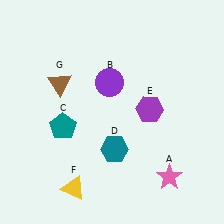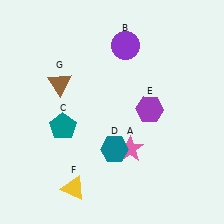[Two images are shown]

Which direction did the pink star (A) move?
The pink star (A) moved left.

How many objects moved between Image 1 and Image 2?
2 objects moved between the two images.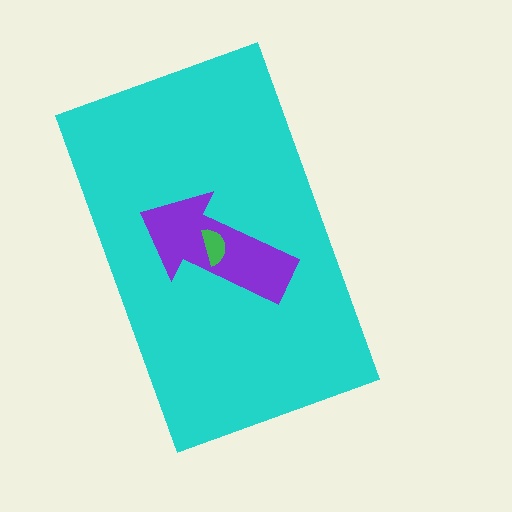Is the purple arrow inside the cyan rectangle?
Yes.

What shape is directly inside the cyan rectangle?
The purple arrow.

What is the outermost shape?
The cyan rectangle.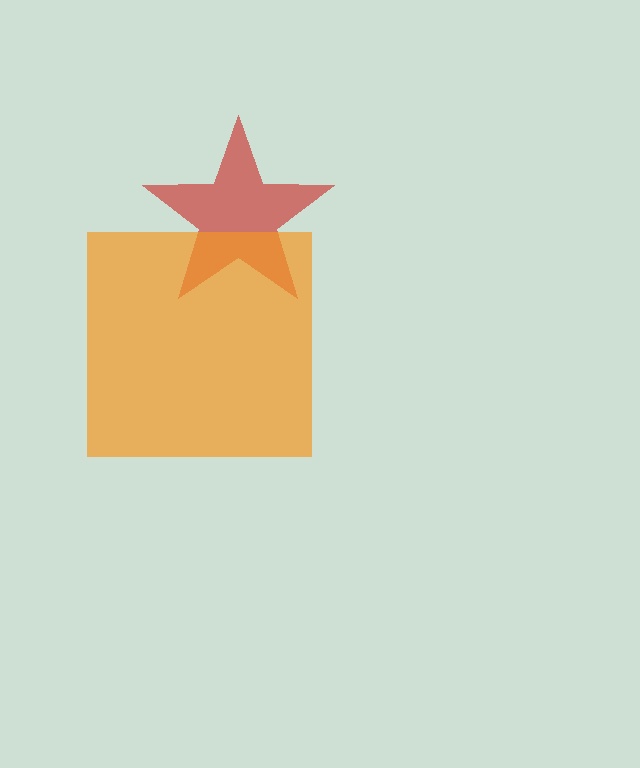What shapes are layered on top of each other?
The layered shapes are: a red star, an orange square.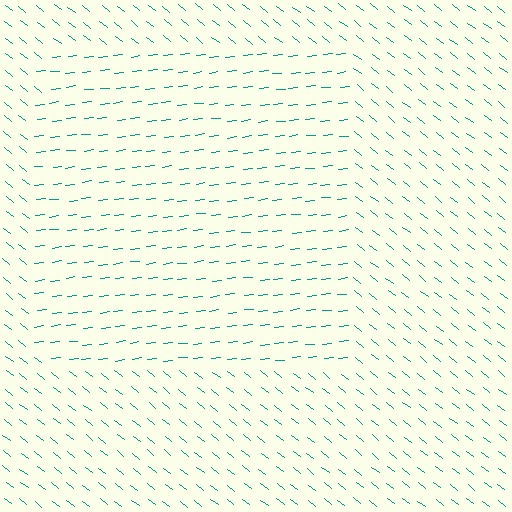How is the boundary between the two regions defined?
The boundary is defined purely by a change in line orientation (approximately 45 degrees difference). All lines are the same color and thickness.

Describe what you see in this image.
The image is filled with small teal line segments. A rectangle region in the image has lines oriented differently from the surrounding lines, creating a visible texture boundary.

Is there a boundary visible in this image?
Yes, there is a texture boundary formed by a change in line orientation.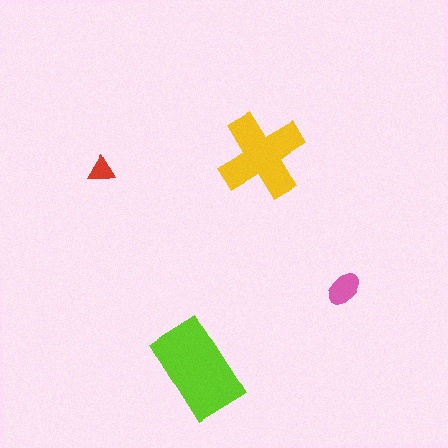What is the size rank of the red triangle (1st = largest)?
4th.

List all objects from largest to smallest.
The lime rectangle, the yellow cross, the pink ellipse, the red triangle.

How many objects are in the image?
There are 4 objects in the image.